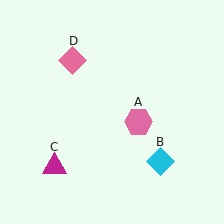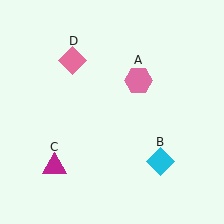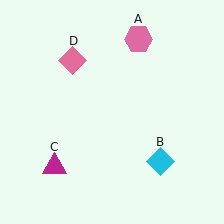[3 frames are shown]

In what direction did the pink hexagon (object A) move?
The pink hexagon (object A) moved up.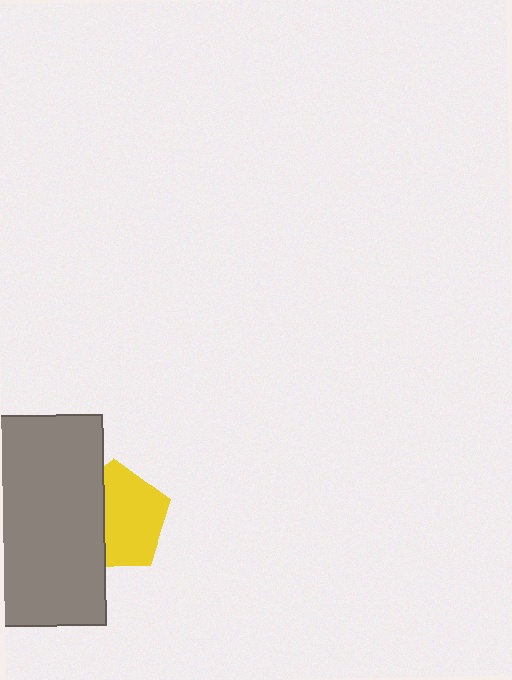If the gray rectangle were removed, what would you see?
You would see the complete yellow pentagon.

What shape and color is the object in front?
The object in front is a gray rectangle.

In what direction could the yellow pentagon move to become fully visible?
The yellow pentagon could move right. That would shift it out from behind the gray rectangle entirely.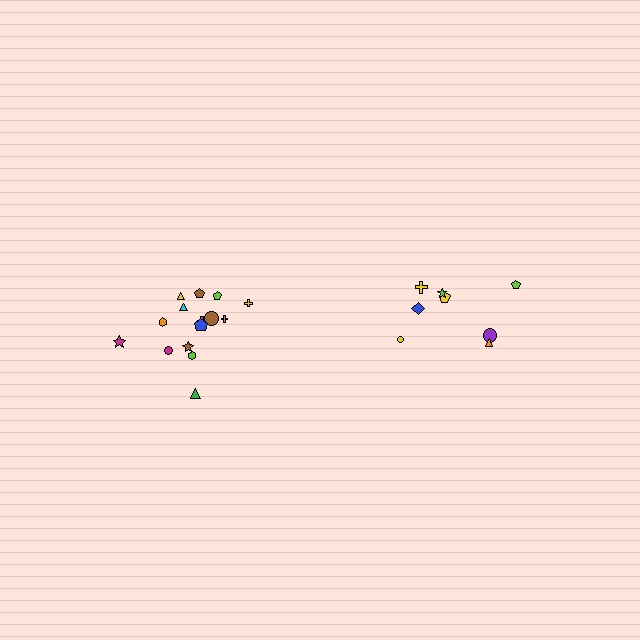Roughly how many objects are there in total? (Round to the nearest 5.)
Roughly 25 objects in total.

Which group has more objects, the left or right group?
The left group.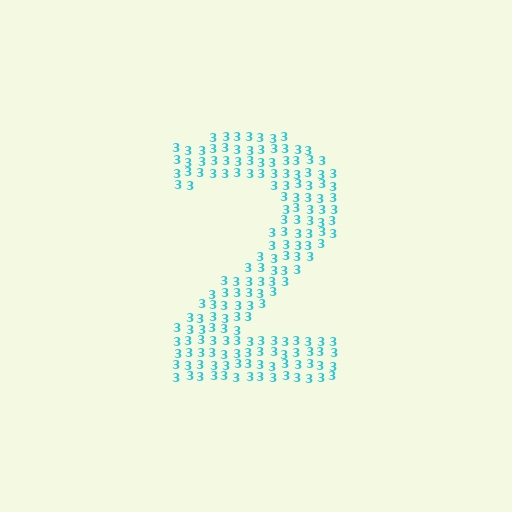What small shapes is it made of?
It is made of small digit 3's.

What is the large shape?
The large shape is the digit 2.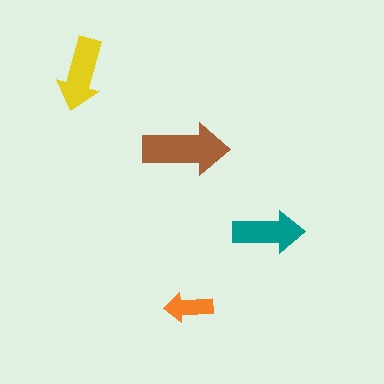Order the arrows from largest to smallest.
the brown one, the yellow one, the teal one, the orange one.